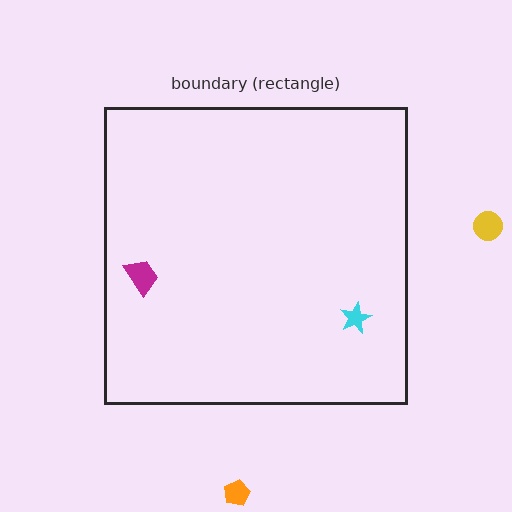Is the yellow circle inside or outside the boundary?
Outside.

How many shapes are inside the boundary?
2 inside, 2 outside.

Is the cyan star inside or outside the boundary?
Inside.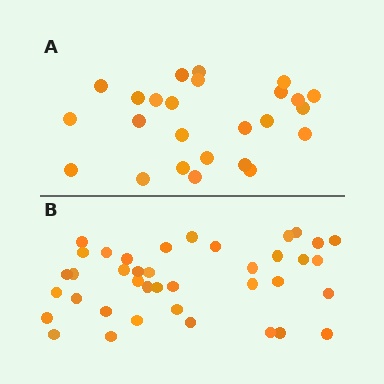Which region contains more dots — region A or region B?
Region B (the bottom region) has more dots.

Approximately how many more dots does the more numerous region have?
Region B has approximately 15 more dots than region A.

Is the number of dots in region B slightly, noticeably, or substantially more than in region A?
Region B has substantially more. The ratio is roughly 1.6 to 1.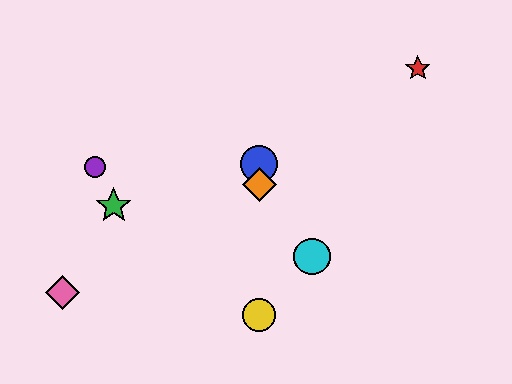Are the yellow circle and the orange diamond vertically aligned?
Yes, both are at x≈259.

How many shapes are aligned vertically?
3 shapes (the blue circle, the yellow circle, the orange diamond) are aligned vertically.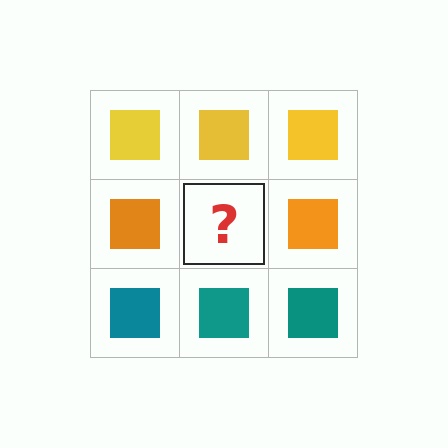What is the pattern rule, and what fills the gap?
The rule is that each row has a consistent color. The gap should be filled with an orange square.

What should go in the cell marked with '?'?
The missing cell should contain an orange square.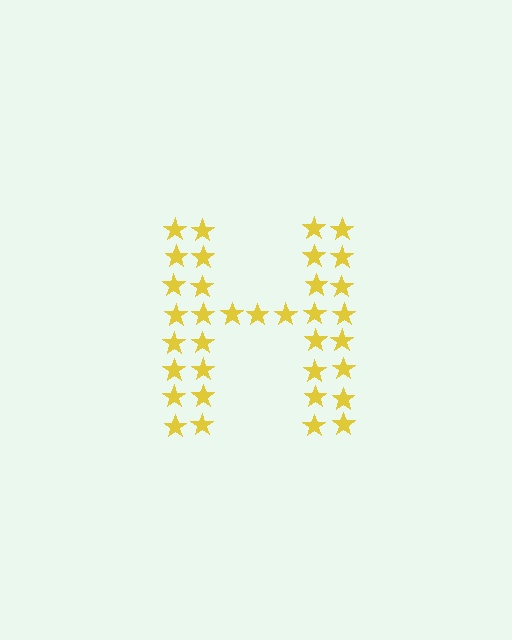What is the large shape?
The large shape is the letter H.